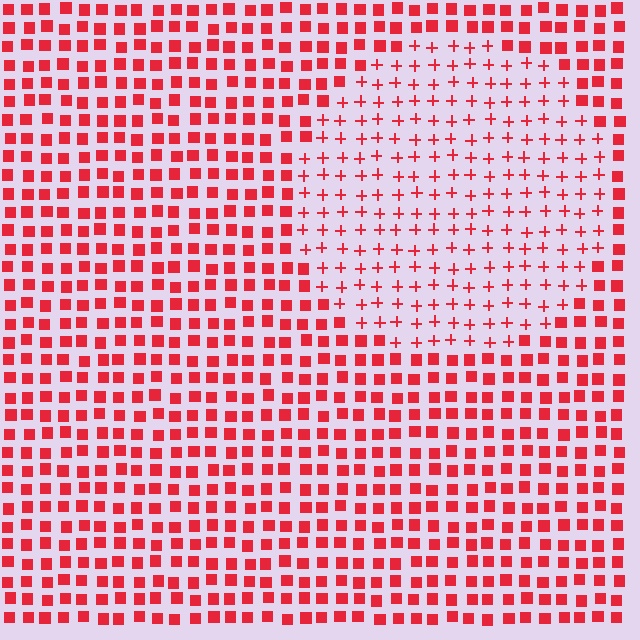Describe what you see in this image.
The image is filled with small red elements arranged in a uniform grid. A circle-shaped region contains plus signs, while the surrounding area contains squares. The boundary is defined purely by the change in element shape.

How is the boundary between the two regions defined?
The boundary is defined by a change in element shape: plus signs inside vs. squares outside. All elements share the same color and spacing.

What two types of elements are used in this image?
The image uses plus signs inside the circle region and squares outside it.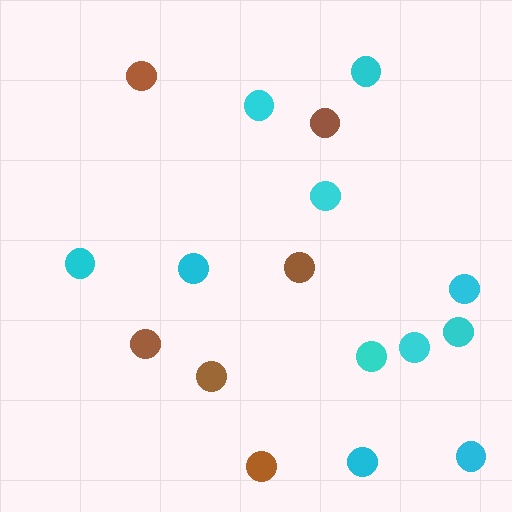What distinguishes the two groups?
There are 2 groups: one group of cyan circles (11) and one group of brown circles (6).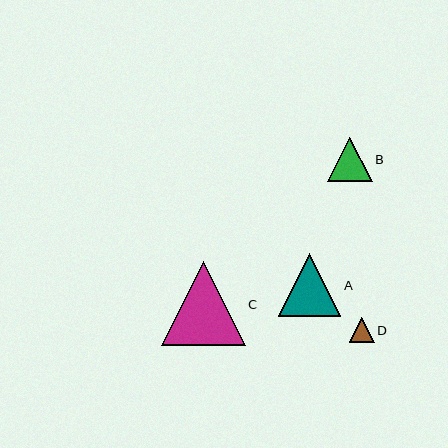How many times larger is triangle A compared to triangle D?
Triangle A is approximately 2.5 times the size of triangle D.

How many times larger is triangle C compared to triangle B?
Triangle C is approximately 1.9 times the size of triangle B.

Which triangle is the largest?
Triangle C is the largest with a size of approximately 83 pixels.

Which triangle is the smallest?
Triangle D is the smallest with a size of approximately 25 pixels.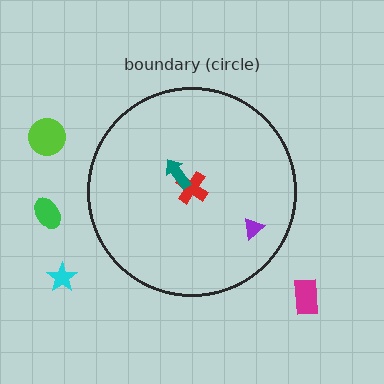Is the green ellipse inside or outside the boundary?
Outside.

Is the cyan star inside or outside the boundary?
Outside.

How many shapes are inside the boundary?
3 inside, 4 outside.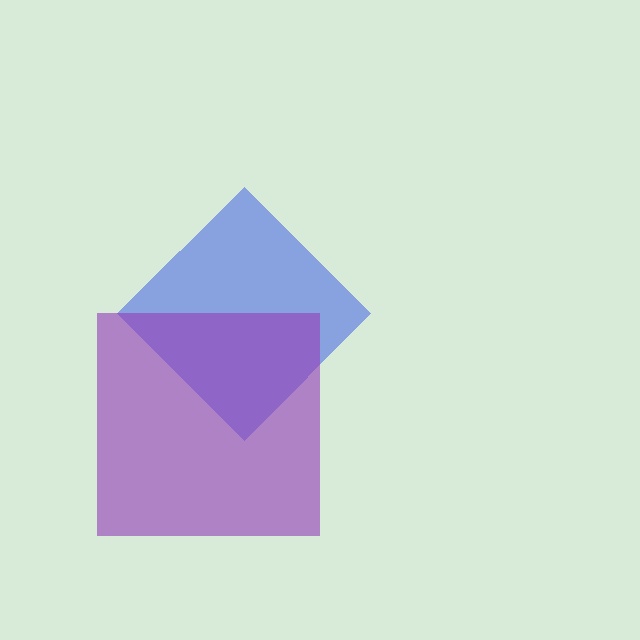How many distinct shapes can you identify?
There are 2 distinct shapes: a blue diamond, a purple square.